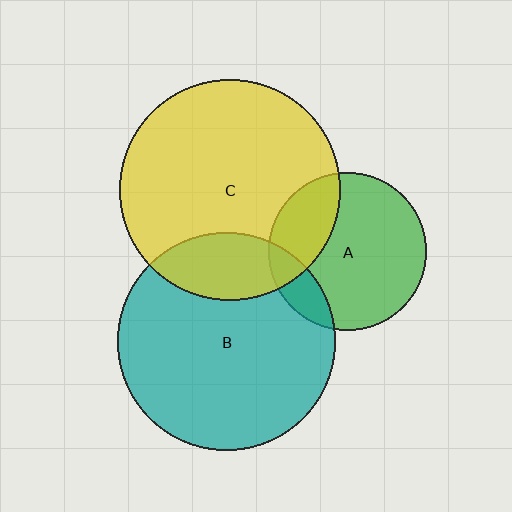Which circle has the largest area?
Circle C (yellow).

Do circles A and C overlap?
Yes.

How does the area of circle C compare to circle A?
Approximately 2.0 times.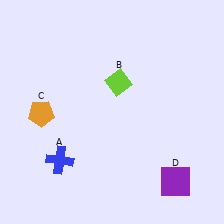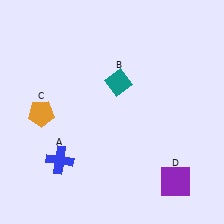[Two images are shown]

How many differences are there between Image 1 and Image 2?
There is 1 difference between the two images.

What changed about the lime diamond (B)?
In Image 1, B is lime. In Image 2, it changed to teal.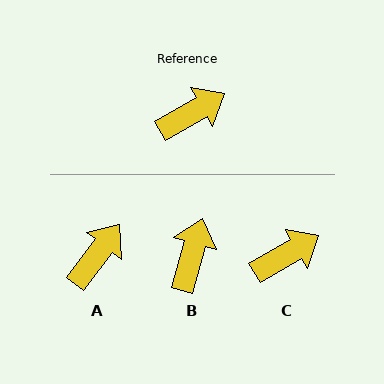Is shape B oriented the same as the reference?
No, it is off by about 44 degrees.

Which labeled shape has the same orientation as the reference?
C.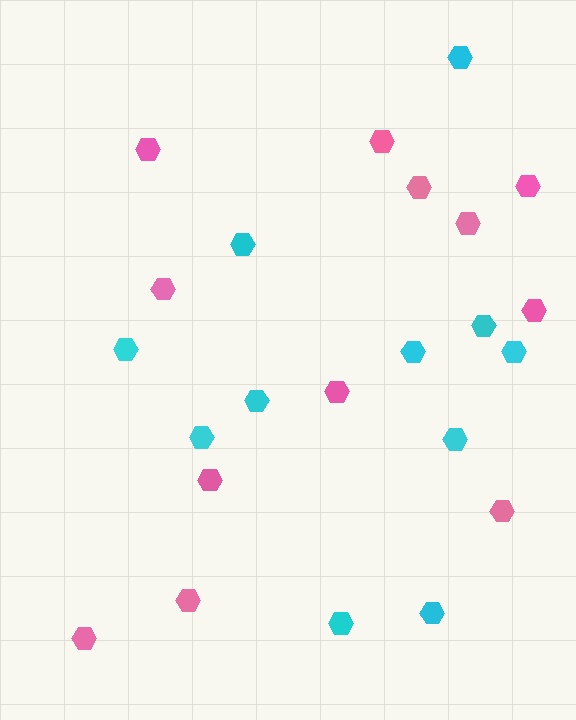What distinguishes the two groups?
There are 2 groups: one group of cyan hexagons (11) and one group of pink hexagons (12).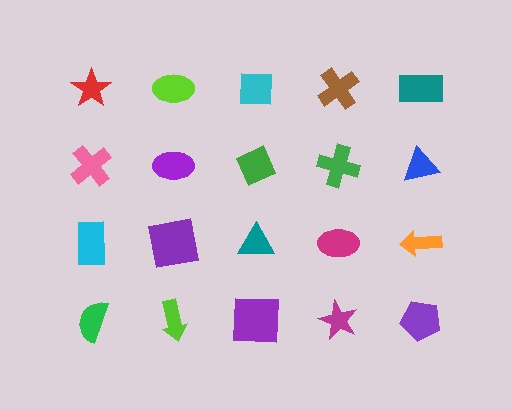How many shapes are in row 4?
5 shapes.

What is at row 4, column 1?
A green semicircle.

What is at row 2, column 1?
A pink cross.